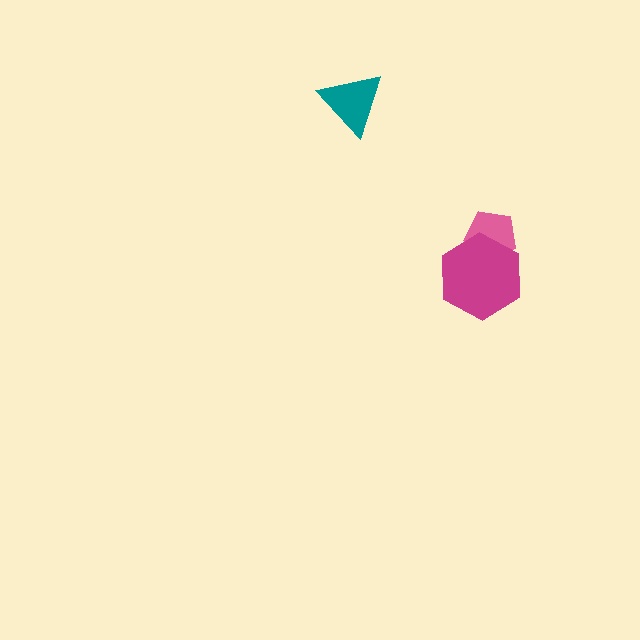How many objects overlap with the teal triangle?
0 objects overlap with the teal triangle.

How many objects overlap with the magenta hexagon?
1 object overlaps with the magenta hexagon.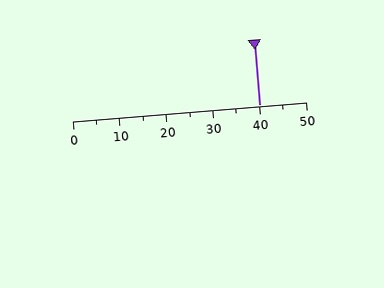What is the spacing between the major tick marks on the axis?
The major ticks are spaced 10 apart.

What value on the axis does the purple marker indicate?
The marker indicates approximately 40.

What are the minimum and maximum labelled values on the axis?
The axis runs from 0 to 50.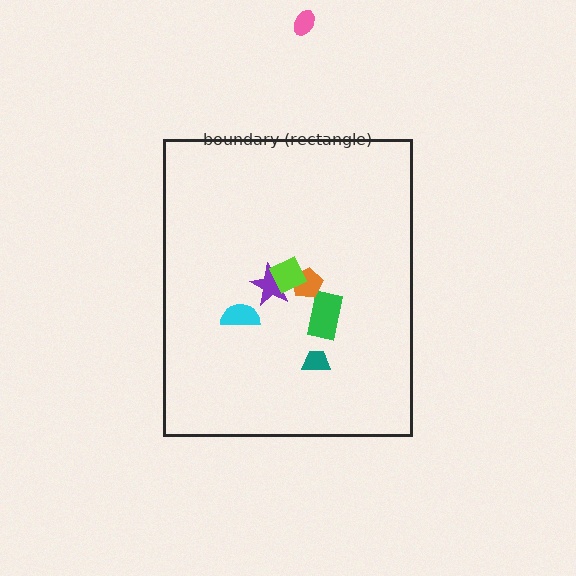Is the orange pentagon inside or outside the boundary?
Inside.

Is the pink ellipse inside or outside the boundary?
Outside.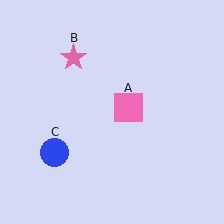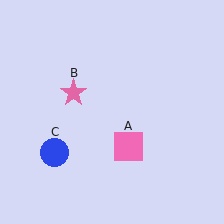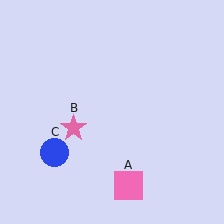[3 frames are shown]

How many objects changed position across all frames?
2 objects changed position: pink square (object A), pink star (object B).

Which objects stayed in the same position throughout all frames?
Blue circle (object C) remained stationary.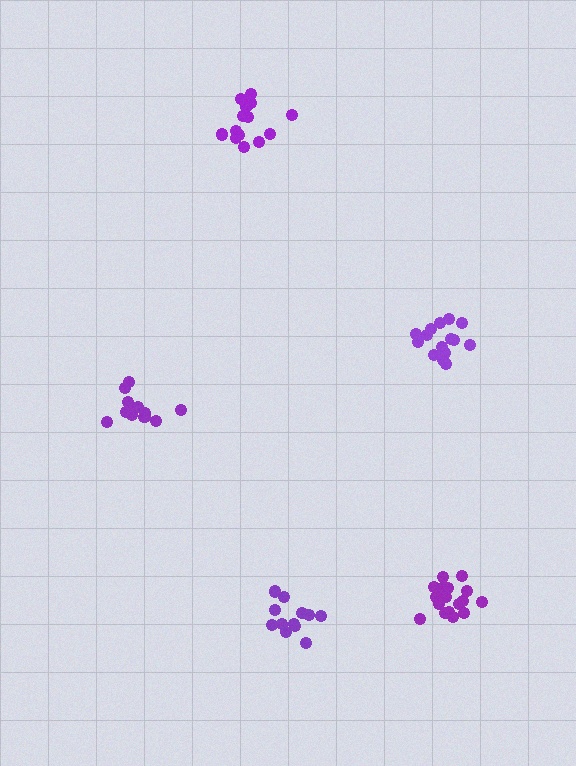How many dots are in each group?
Group 1: 18 dots, Group 2: 16 dots, Group 3: 13 dots, Group 4: 12 dots, Group 5: 15 dots (74 total).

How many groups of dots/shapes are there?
There are 5 groups.